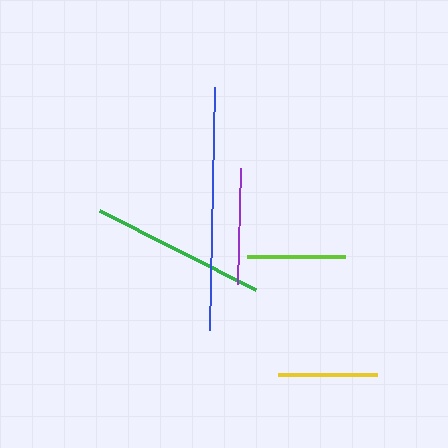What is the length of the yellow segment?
The yellow segment is approximately 99 pixels long.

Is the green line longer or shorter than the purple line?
The green line is longer than the purple line.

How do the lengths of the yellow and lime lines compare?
The yellow and lime lines are approximately the same length.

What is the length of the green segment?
The green segment is approximately 175 pixels long.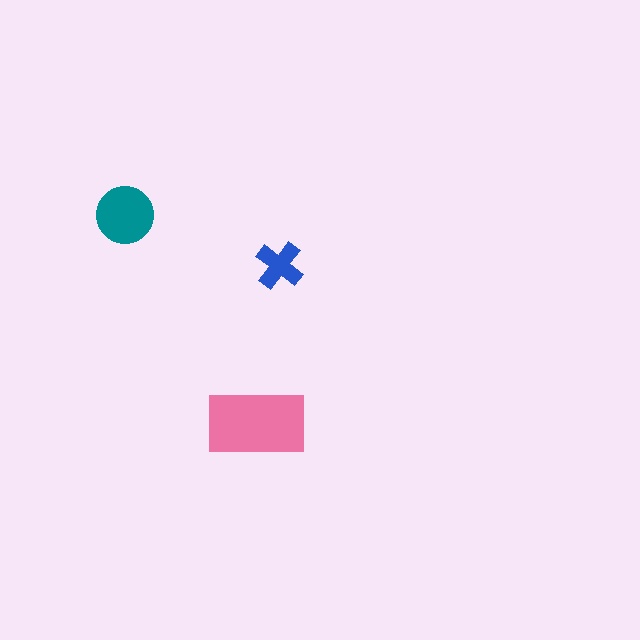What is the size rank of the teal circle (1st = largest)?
2nd.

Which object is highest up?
The teal circle is topmost.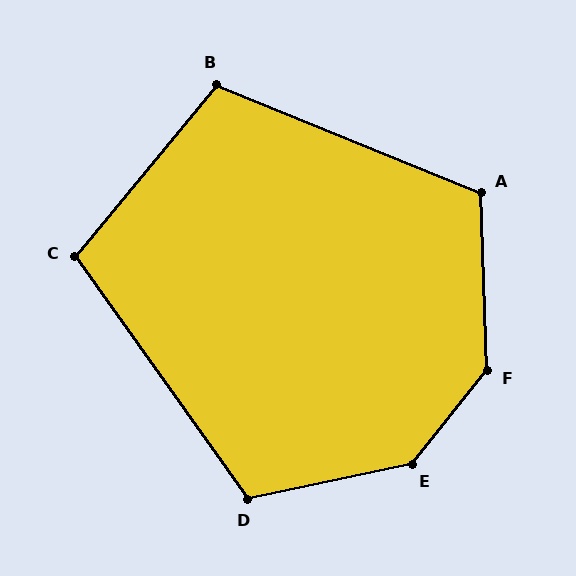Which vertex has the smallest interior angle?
C, at approximately 105 degrees.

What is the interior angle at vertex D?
Approximately 113 degrees (obtuse).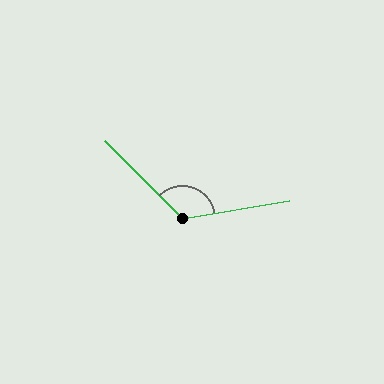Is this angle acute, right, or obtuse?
It is obtuse.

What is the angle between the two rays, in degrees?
Approximately 125 degrees.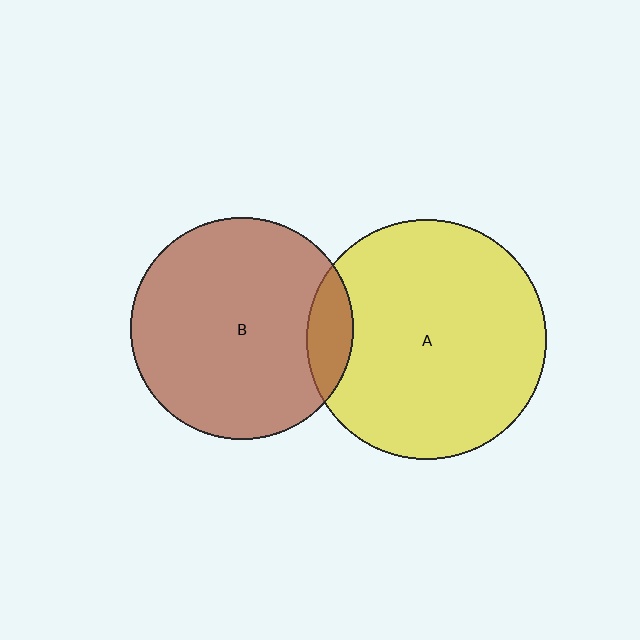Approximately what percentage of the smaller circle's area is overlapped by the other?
Approximately 10%.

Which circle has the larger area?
Circle A (yellow).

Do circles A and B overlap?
Yes.